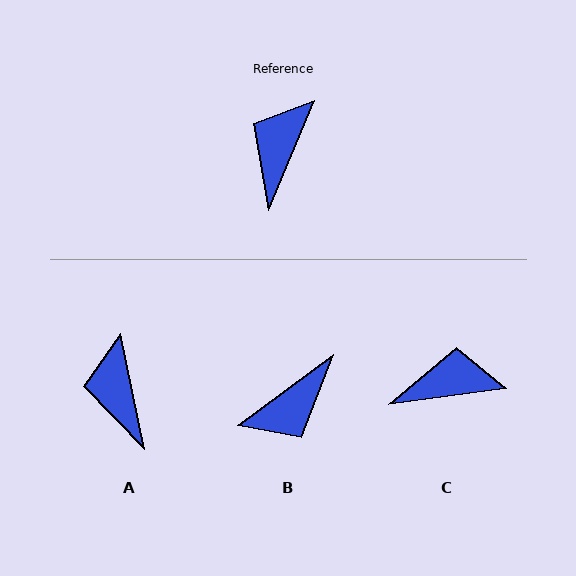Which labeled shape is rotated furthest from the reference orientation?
B, about 149 degrees away.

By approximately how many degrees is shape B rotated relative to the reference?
Approximately 149 degrees counter-clockwise.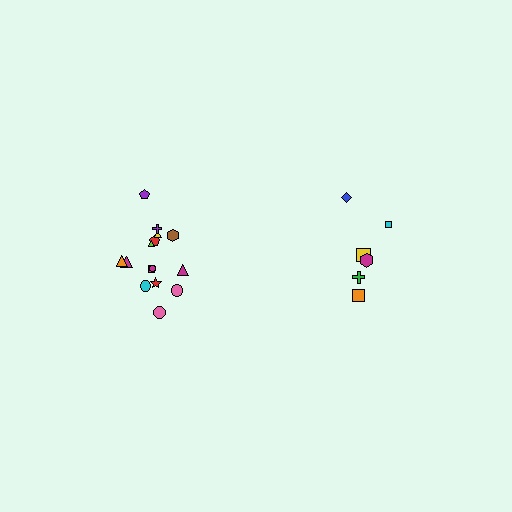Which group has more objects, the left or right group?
The left group.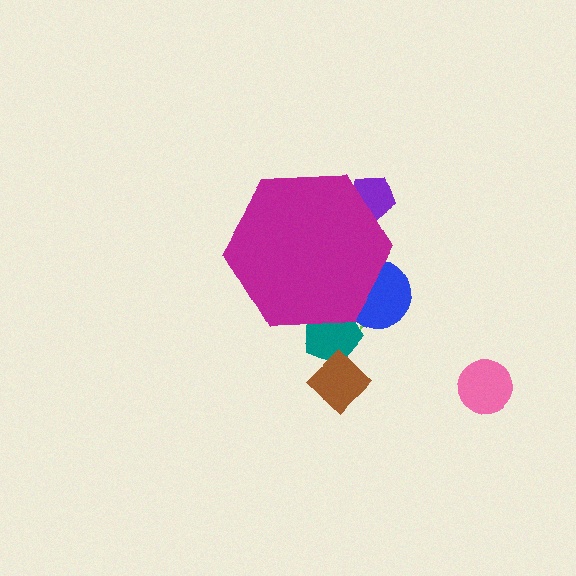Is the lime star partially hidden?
Yes, the lime star is partially hidden behind the magenta hexagon.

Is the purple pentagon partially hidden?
Yes, the purple pentagon is partially hidden behind the magenta hexagon.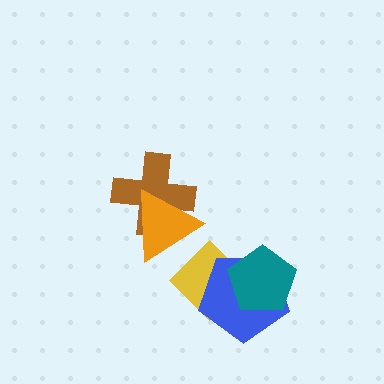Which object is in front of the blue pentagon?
The teal pentagon is in front of the blue pentagon.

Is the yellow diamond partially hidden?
Yes, it is partially covered by another shape.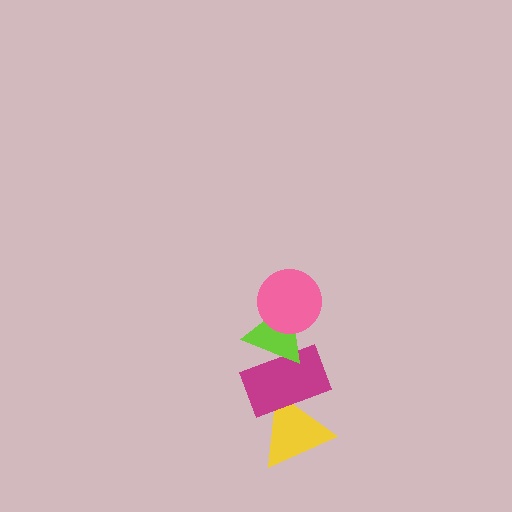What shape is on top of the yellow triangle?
The magenta rectangle is on top of the yellow triangle.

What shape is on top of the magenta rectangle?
The lime triangle is on top of the magenta rectangle.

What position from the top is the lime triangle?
The lime triangle is 2nd from the top.